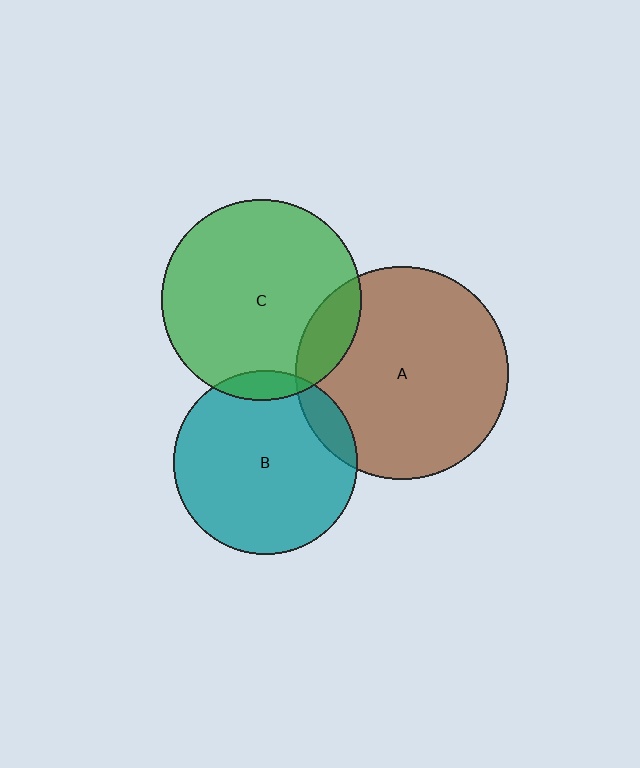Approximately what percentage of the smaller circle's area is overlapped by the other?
Approximately 10%.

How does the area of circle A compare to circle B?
Approximately 1.3 times.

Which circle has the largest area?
Circle A (brown).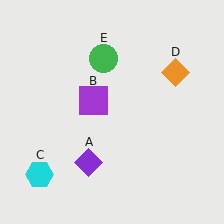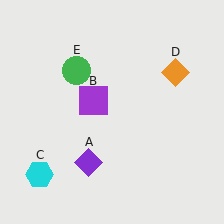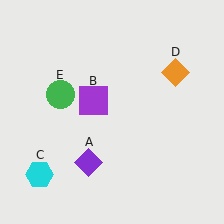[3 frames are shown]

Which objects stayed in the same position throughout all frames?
Purple diamond (object A) and purple square (object B) and cyan hexagon (object C) and orange diamond (object D) remained stationary.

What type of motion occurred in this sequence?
The green circle (object E) rotated counterclockwise around the center of the scene.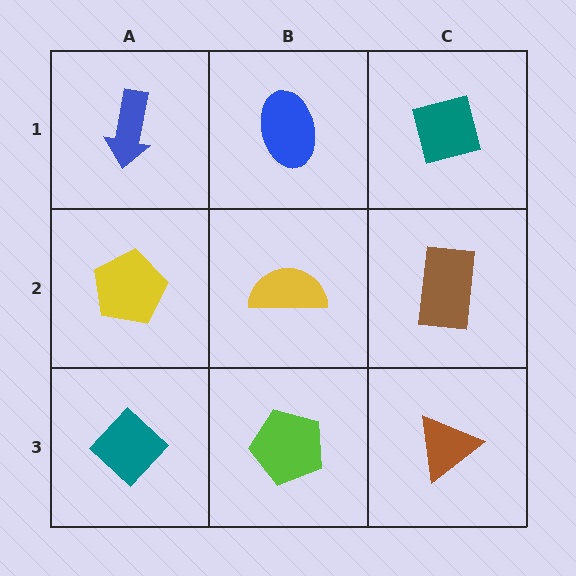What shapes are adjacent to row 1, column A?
A yellow pentagon (row 2, column A), a blue ellipse (row 1, column B).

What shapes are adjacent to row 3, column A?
A yellow pentagon (row 2, column A), a lime pentagon (row 3, column B).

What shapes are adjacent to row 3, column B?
A yellow semicircle (row 2, column B), a teal diamond (row 3, column A), a brown triangle (row 3, column C).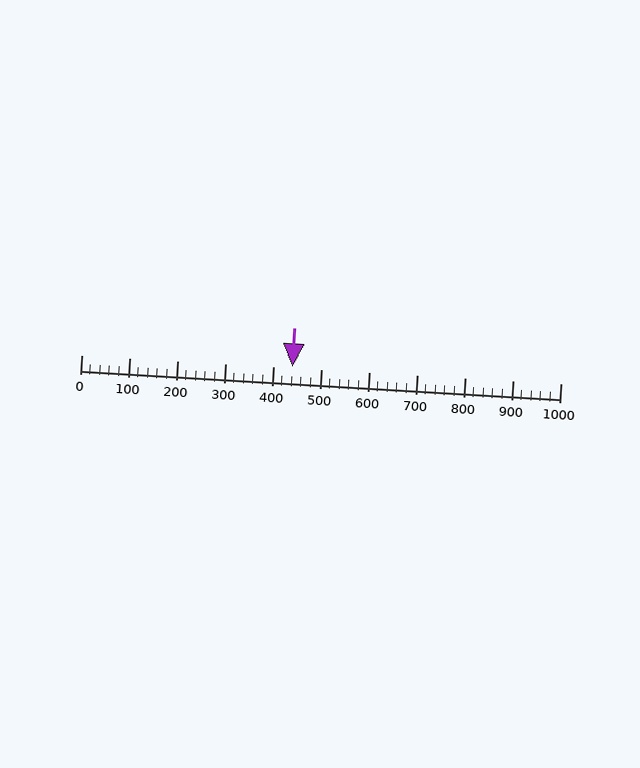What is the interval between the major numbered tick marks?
The major tick marks are spaced 100 units apart.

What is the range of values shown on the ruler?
The ruler shows values from 0 to 1000.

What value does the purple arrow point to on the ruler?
The purple arrow points to approximately 440.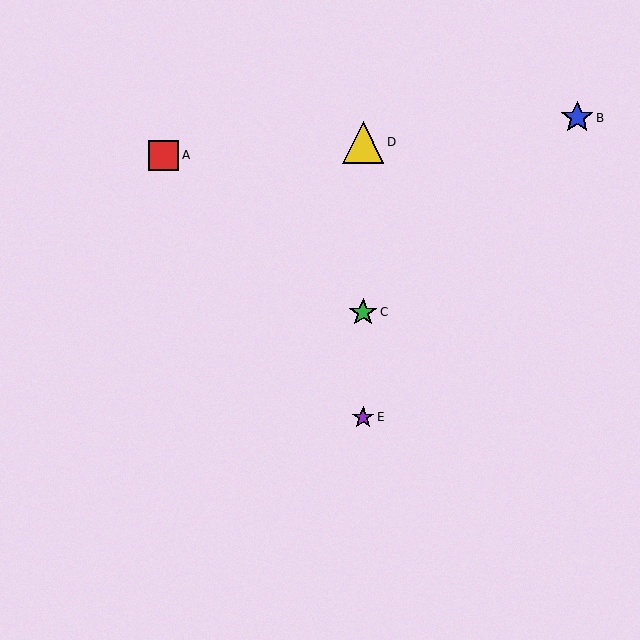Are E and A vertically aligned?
No, E is at x≈363 and A is at x≈164.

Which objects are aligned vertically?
Objects C, D, E are aligned vertically.